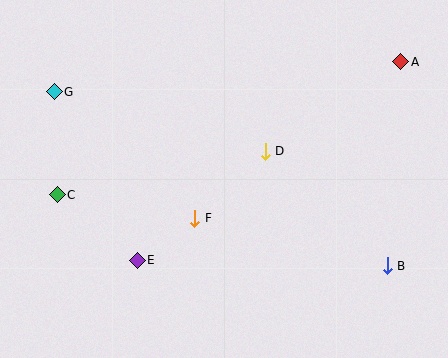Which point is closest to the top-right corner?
Point A is closest to the top-right corner.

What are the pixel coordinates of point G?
Point G is at (54, 92).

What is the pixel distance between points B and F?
The distance between B and F is 198 pixels.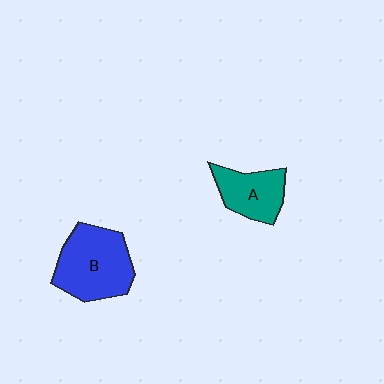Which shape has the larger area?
Shape B (blue).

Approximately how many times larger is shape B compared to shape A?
Approximately 1.6 times.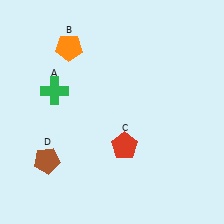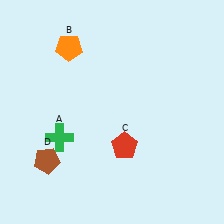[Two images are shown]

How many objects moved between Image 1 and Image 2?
1 object moved between the two images.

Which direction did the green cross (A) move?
The green cross (A) moved down.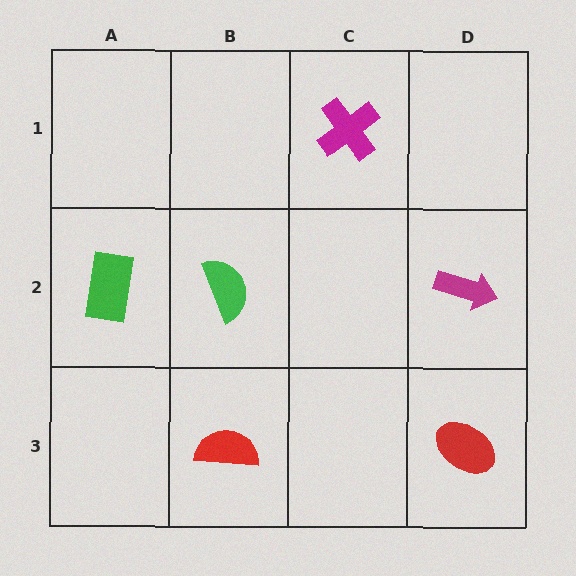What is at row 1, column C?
A magenta cross.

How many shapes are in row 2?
3 shapes.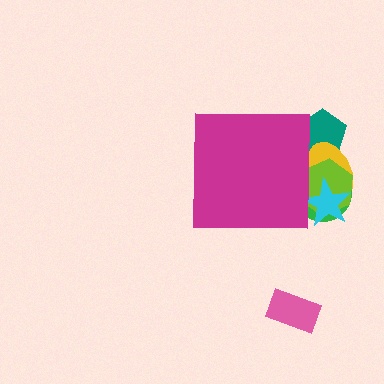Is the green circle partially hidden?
Yes, the green circle is partially hidden behind the magenta square.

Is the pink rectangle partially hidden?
No, the pink rectangle is fully visible.